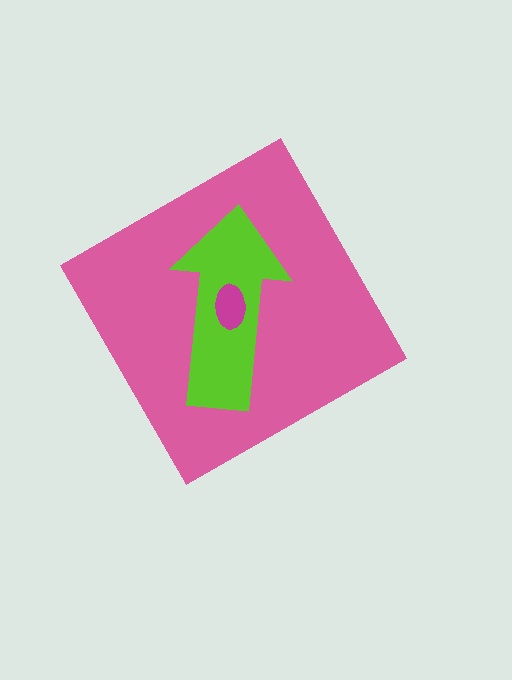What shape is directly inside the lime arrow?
The magenta ellipse.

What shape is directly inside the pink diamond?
The lime arrow.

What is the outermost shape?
The pink diamond.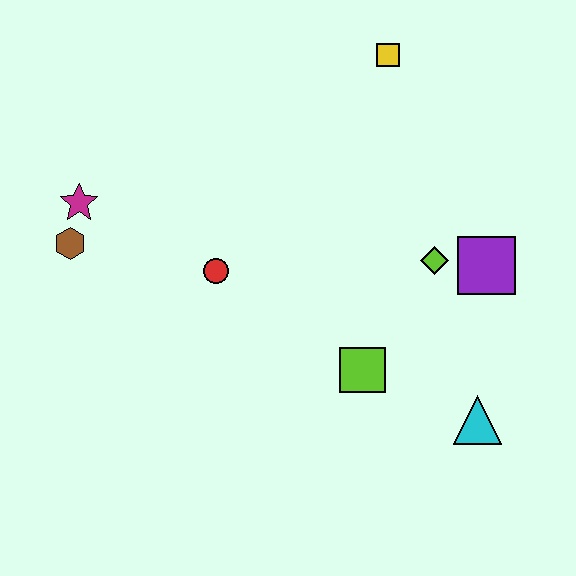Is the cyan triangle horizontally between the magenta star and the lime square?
No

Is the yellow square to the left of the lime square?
No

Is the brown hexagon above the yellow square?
No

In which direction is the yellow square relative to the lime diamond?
The yellow square is above the lime diamond.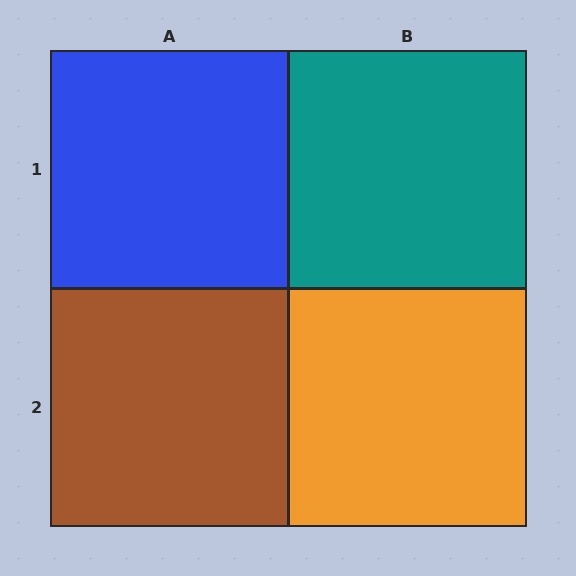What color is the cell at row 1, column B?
Teal.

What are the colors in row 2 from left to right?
Brown, orange.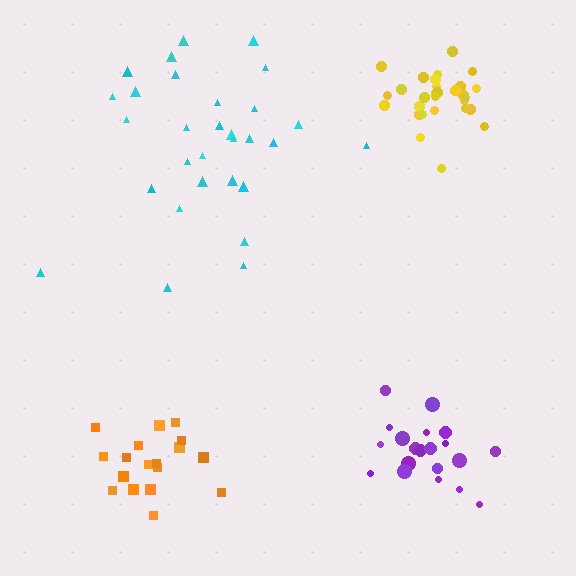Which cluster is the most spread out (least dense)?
Cyan.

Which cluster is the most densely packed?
Yellow.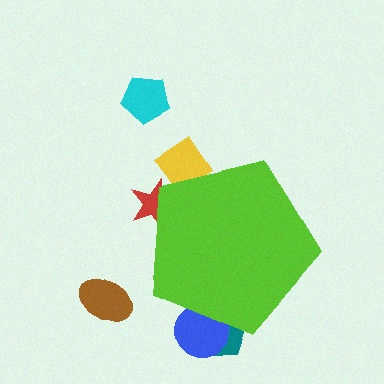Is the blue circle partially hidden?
Yes, the blue circle is partially hidden behind the lime pentagon.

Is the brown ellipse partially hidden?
No, the brown ellipse is fully visible.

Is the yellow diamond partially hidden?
Yes, the yellow diamond is partially hidden behind the lime pentagon.